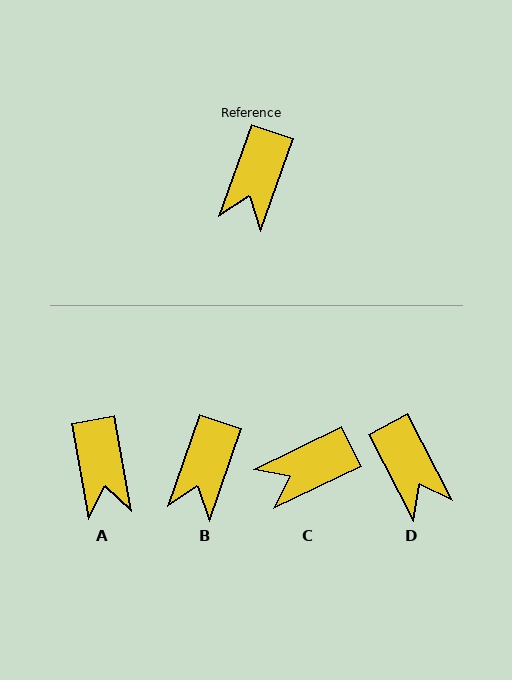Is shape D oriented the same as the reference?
No, it is off by about 47 degrees.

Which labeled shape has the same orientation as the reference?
B.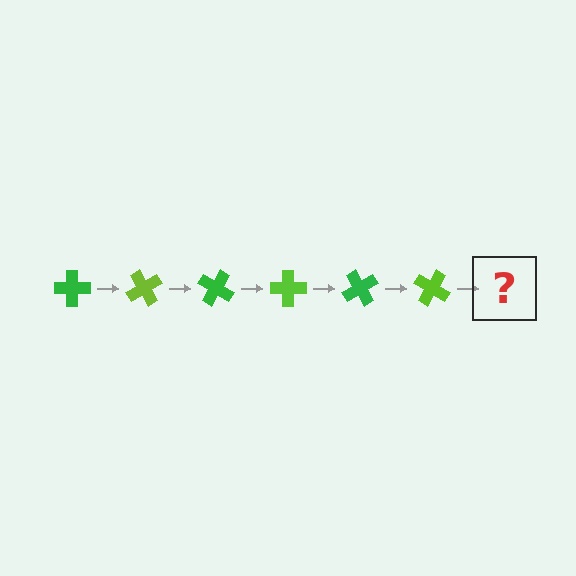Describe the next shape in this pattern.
It should be a green cross, rotated 360 degrees from the start.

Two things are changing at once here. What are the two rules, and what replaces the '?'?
The two rules are that it rotates 60 degrees each step and the color cycles through green and lime. The '?' should be a green cross, rotated 360 degrees from the start.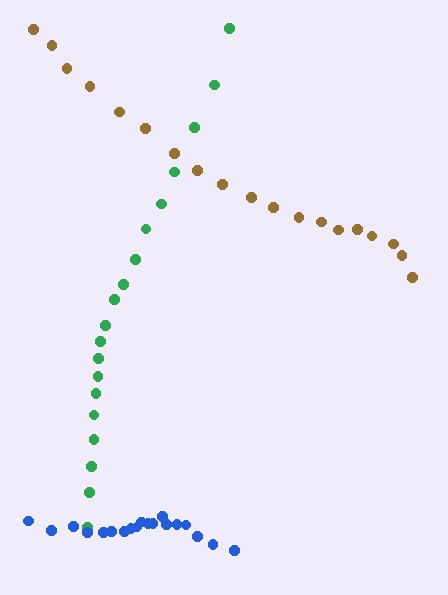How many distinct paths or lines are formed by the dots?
There are 3 distinct paths.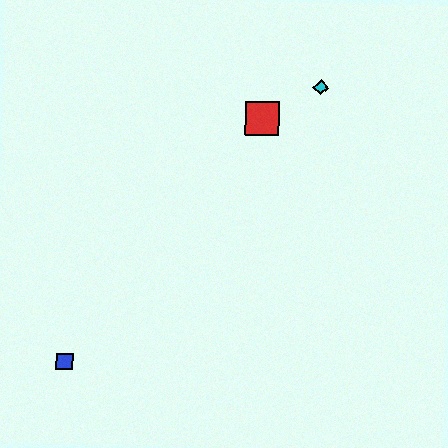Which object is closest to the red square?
The cyan diamond is closest to the red square.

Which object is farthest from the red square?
The blue square is farthest from the red square.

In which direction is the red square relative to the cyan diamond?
The red square is to the left of the cyan diamond.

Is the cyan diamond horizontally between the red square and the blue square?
No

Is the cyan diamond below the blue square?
No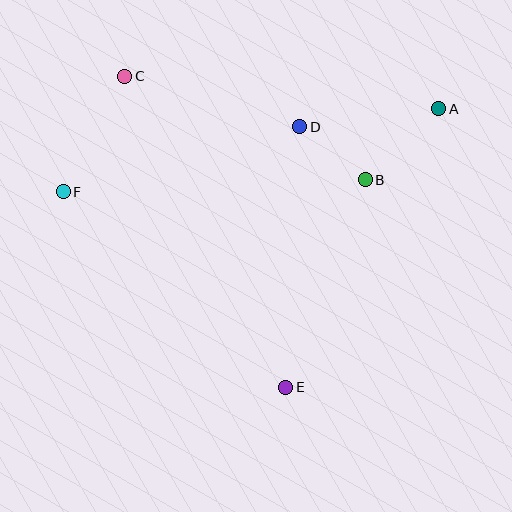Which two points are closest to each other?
Points B and D are closest to each other.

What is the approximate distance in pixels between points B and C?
The distance between B and C is approximately 262 pixels.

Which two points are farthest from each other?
Points A and F are farthest from each other.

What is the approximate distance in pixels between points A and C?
The distance between A and C is approximately 316 pixels.